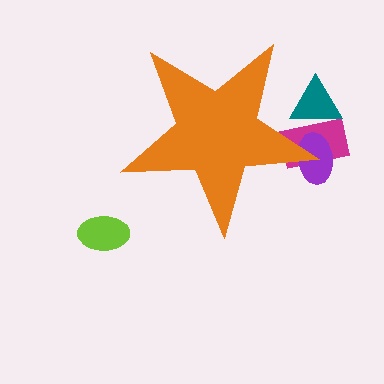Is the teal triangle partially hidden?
Yes, the teal triangle is partially hidden behind the orange star.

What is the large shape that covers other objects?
An orange star.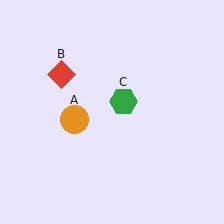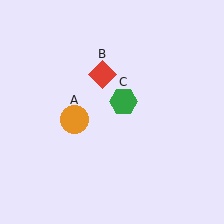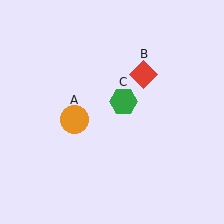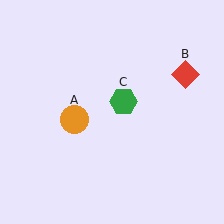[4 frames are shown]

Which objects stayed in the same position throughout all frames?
Orange circle (object A) and green hexagon (object C) remained stationary.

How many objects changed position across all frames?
1 object changed position: red diamond (object B).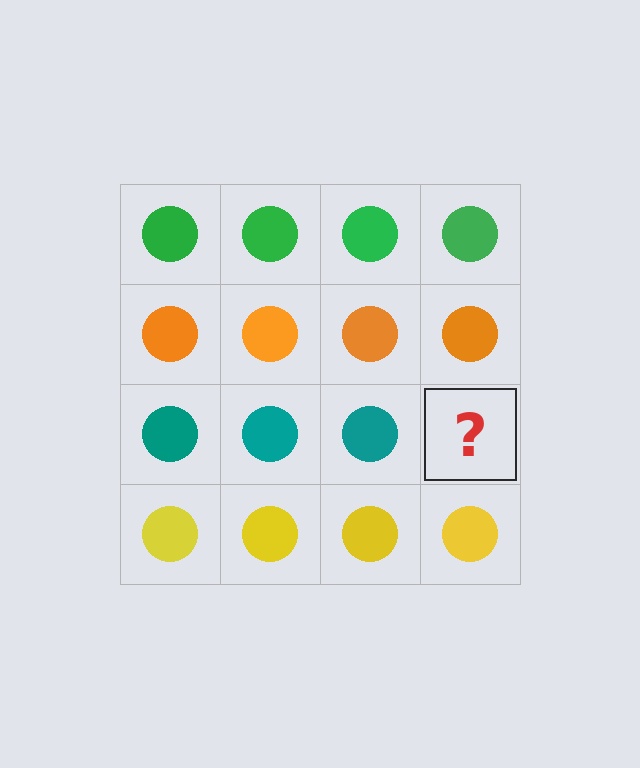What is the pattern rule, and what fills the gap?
The rule is that each row has a consistent color. The gap should be filled with a teal circle.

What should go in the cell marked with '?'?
The missing cell should contain a teal circle.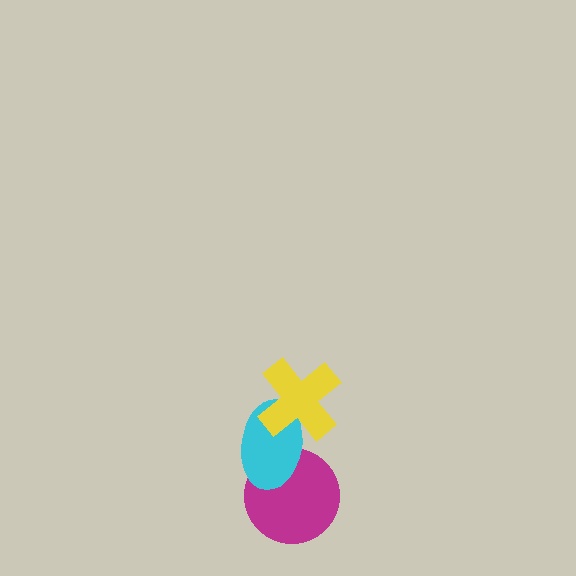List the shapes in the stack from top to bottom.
From top to bottom: the yellow cross, the cyan ellipse, the magenta circle.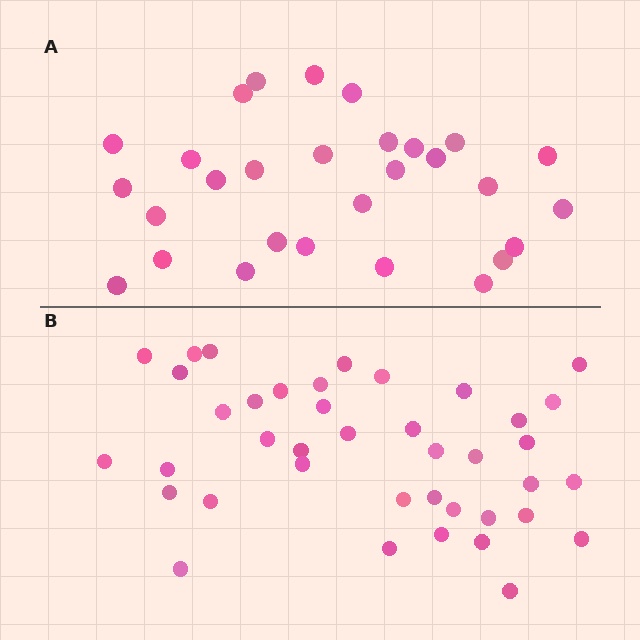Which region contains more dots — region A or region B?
Region B (the bottom region) has more dots.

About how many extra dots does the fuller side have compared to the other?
Region B has roughly 12 or so more dots than region A.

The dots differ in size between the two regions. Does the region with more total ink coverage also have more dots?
No. Region A has more total ink coverage because its dots are larger, but region B actually contains more individual dots. Total area can be misleading — the number of items is what matters here.